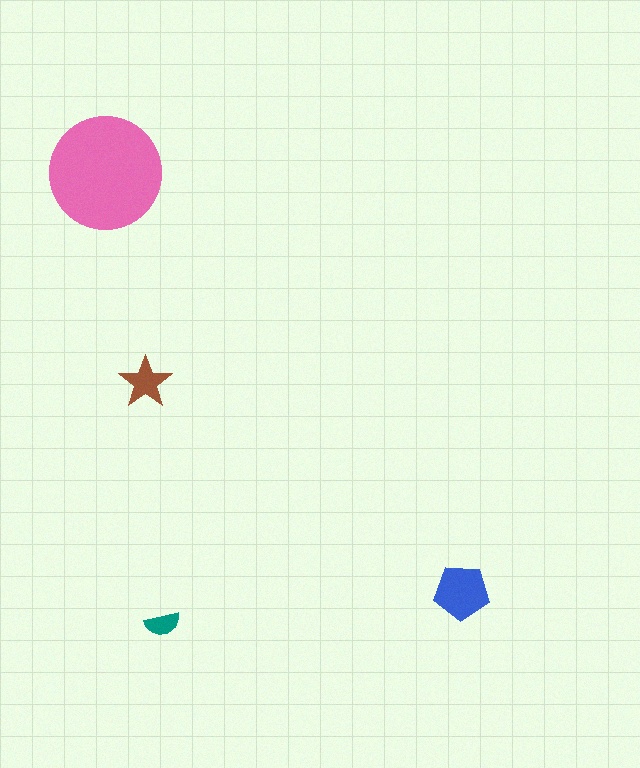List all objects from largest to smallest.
The pink circle, the blue pentagon, the brown star, the teal semicircle.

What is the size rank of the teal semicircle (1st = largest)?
4th.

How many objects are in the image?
There are 4 objects in the image.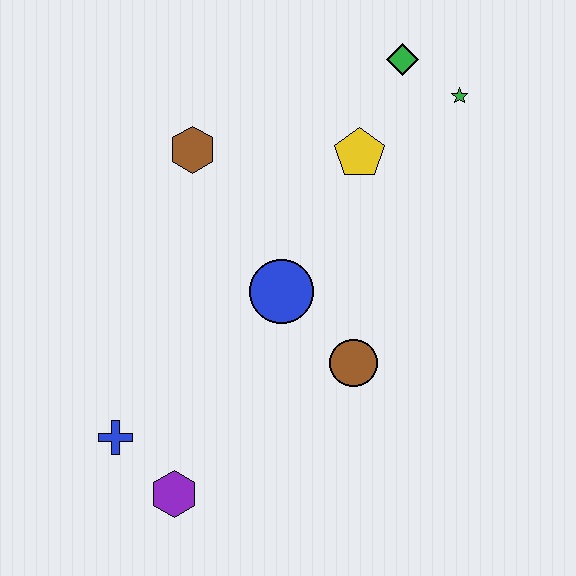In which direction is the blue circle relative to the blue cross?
The blue circle is to the right of the blue cross.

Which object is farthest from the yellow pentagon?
The purple hexagon is farthest from the yellow pentagon.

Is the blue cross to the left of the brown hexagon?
Yes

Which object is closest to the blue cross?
The purple hexagon is closest to the blue cross.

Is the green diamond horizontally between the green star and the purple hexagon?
Yes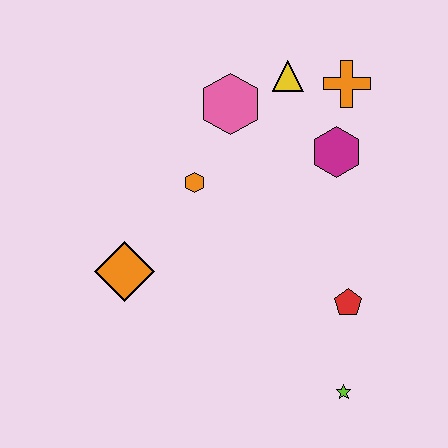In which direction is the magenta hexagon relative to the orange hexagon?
The magenta hexagon is to the right of the orange hexagon.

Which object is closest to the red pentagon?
The lime star is closest to the red pentagon.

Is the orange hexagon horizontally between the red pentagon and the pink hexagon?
No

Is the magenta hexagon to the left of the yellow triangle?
No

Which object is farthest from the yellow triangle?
The lime star is farthest from the yellow triangle.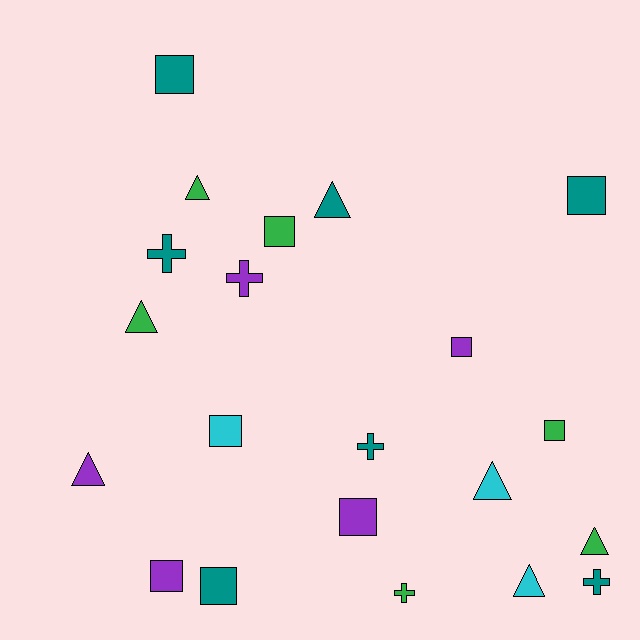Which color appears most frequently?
Teal, with 7 objects.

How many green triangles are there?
There are 3 green triangles.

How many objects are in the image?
There are 21 objects.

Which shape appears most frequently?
Square, with 9 objects.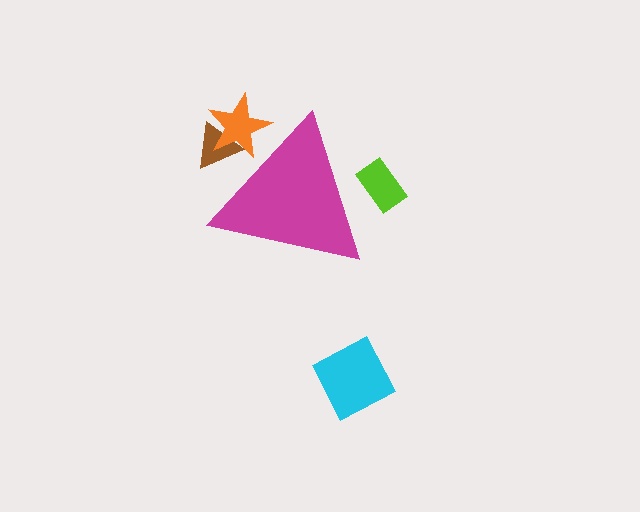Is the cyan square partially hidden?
No, the cyan square is fully visible.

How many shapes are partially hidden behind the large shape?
3 shapes are partially hidden.